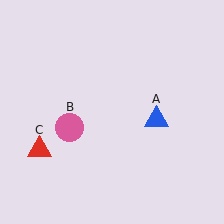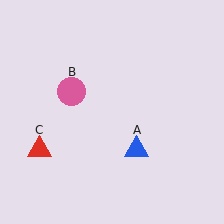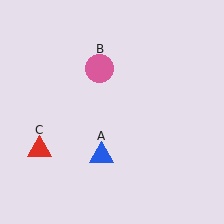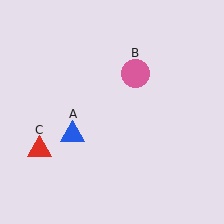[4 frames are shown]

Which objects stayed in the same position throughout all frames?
Red triangle (object C) remained stationary.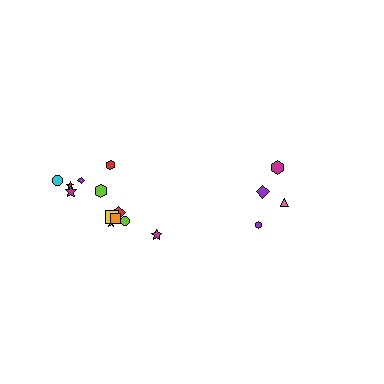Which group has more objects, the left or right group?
The left group.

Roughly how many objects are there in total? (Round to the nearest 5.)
Roughly 15 objects in total.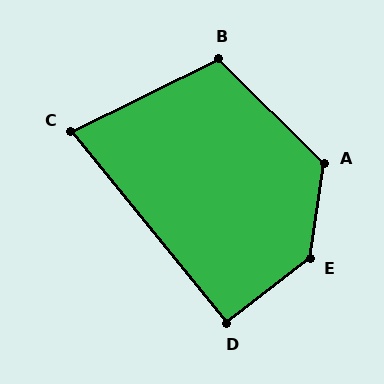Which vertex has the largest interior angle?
E, at approximately 136 degrees.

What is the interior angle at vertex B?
Approximately 109 degrees (obtuse).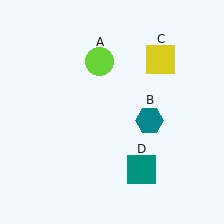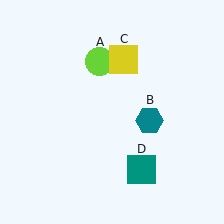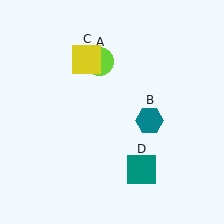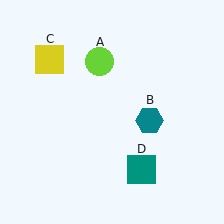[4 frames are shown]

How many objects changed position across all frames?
1 object changed position: yellow square (object C).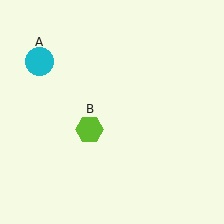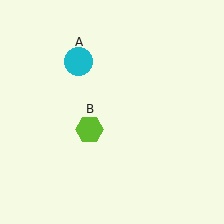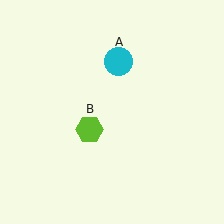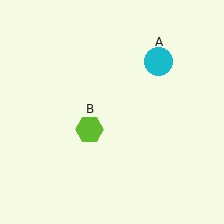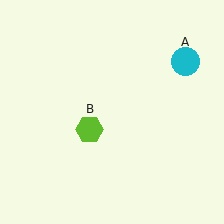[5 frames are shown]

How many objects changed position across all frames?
1 object changed position: cyan circle (object A).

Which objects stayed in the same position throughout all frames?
Lime hexagon (object B) remained stationary.